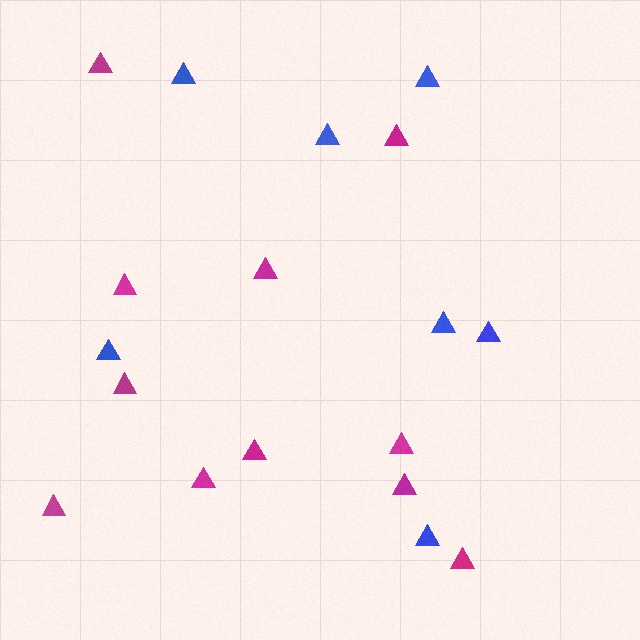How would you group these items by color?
There are 2 groups: one group of blue triangles (7) and one group of magenta triangles (11).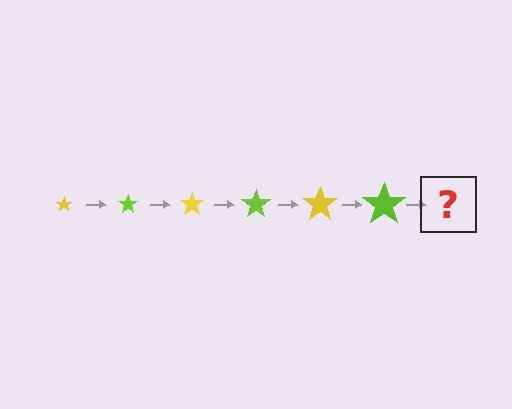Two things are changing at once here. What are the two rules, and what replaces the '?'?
The two rules are that the star grows larger each step and the color cycles through yellow and lime. The '?' should be a yellow star, larger than the previous one.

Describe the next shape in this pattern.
It should be a yellow star, larger than the previous one.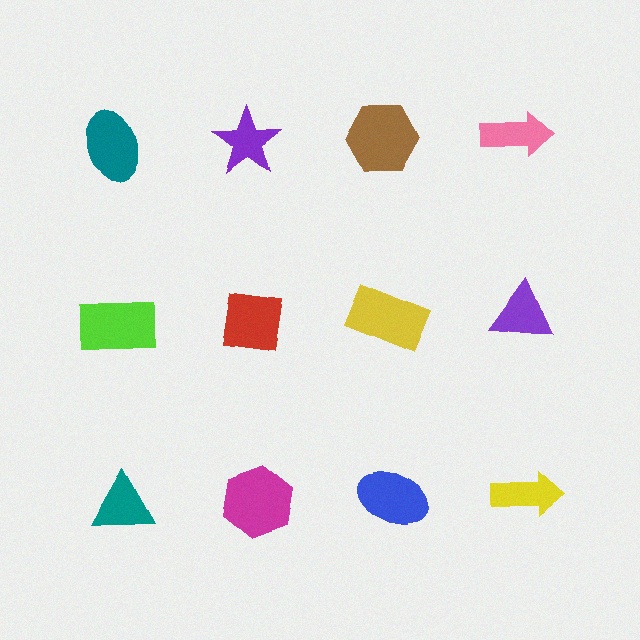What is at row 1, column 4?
A pink arrow.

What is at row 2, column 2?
A red square.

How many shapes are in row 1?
4 shapes.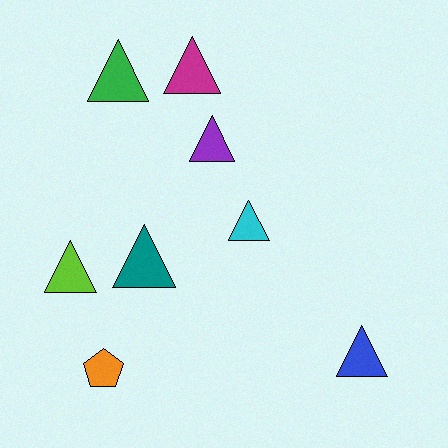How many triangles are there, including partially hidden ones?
There are 7 triangles.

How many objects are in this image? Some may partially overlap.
There are 8 objects.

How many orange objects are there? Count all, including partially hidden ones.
There is 1 orange object.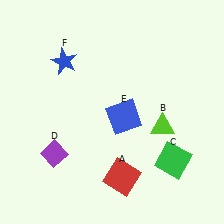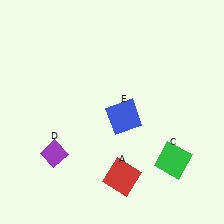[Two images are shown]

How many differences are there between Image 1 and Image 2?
There are 2 differences between the two images.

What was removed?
The blue star (F), the lime triangle (B) were removed in Image 2.